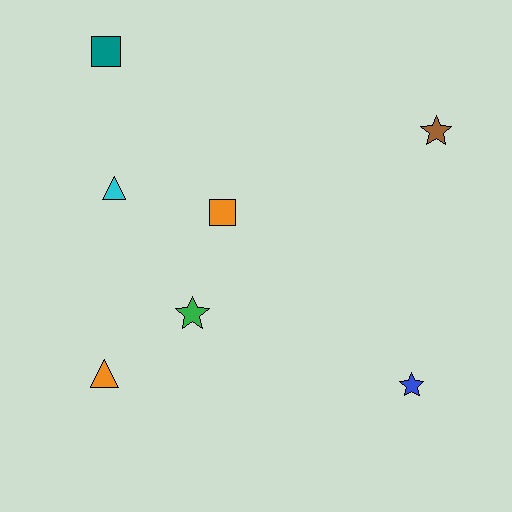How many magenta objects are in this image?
There are no magenta objects.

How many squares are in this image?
There are 2 squares.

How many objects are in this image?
There are 7 objects.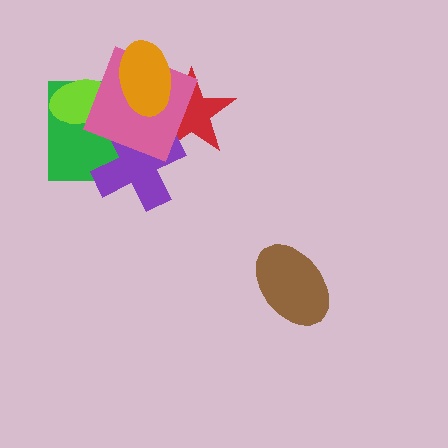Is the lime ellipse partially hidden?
Yes, it is partially covered by another shape.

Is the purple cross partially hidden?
Yes, it is partially covered by another shape.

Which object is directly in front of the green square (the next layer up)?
The lime ellipse is directly in front of the green square.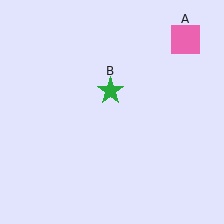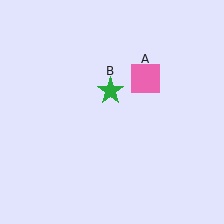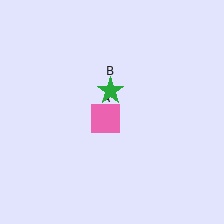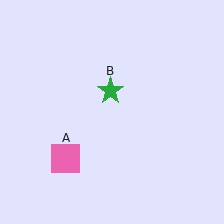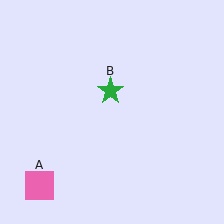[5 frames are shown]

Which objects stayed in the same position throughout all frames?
Green star (object B) remained stationary.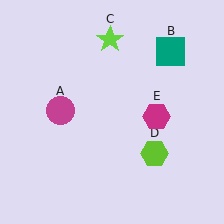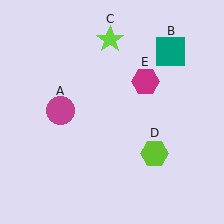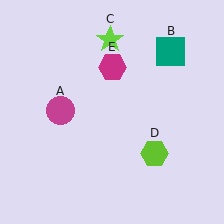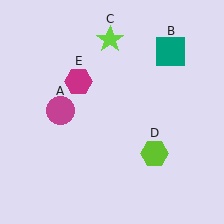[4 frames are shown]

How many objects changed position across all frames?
1 object changed position: magenta hexagon (object E).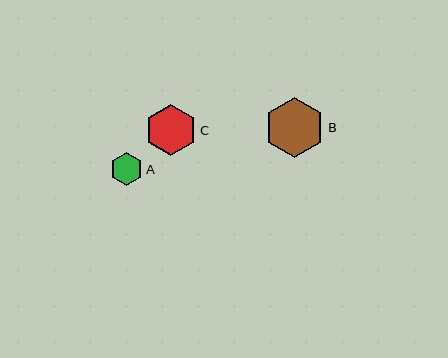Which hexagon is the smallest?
Hexagon A is the smallest with a size of approximately 32 pixels.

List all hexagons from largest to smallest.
From largest to smallest: B, C, A.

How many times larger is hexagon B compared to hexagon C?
Hexagon B is approximately 1.2 times the size of hexagon C.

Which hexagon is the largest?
Hexagon B is the largest with a size of approximately 60 pixels.